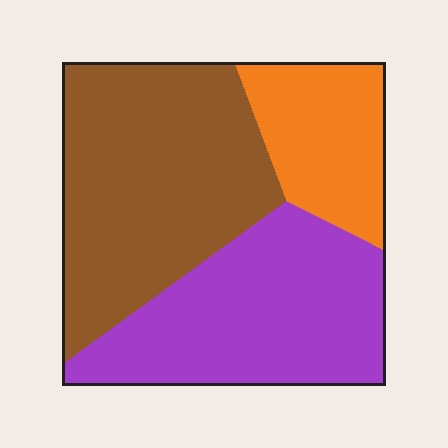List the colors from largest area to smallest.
From largest to smallest: brown, purple, orange.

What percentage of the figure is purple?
Purple covers around 35% of the figure.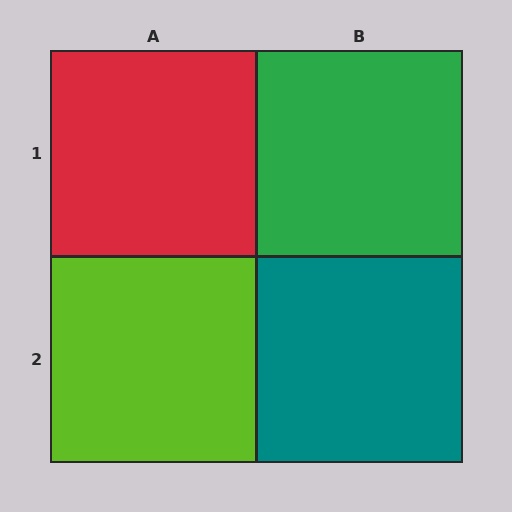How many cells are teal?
1 cell is teal.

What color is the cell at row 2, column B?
Teal.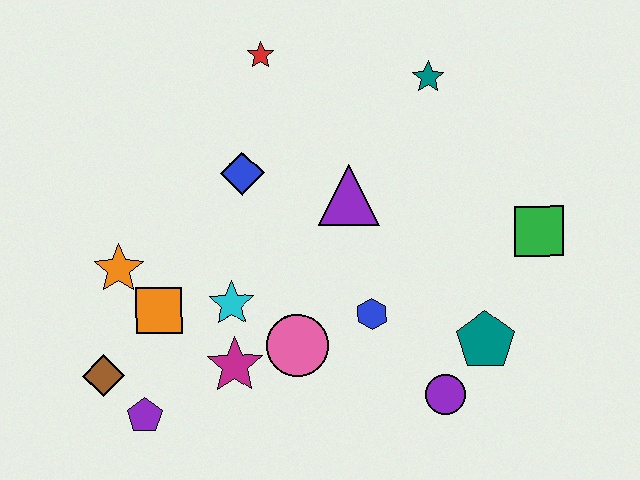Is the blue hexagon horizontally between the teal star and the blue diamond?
Yes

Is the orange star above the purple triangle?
No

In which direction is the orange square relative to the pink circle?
The orange square is to the left of the pink circle.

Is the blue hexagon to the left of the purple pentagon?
No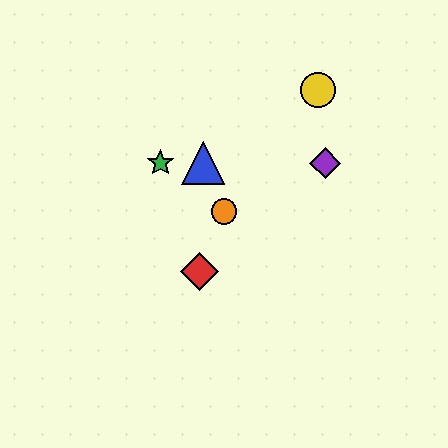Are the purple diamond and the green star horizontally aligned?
Yes, both are at y≈163.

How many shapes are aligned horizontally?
3 shapes (the blue triangle, the green star, the purple diamond) are aligned horizontally.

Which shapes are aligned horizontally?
The blue triangle, the green star, the purple diamond are aligned horizontally.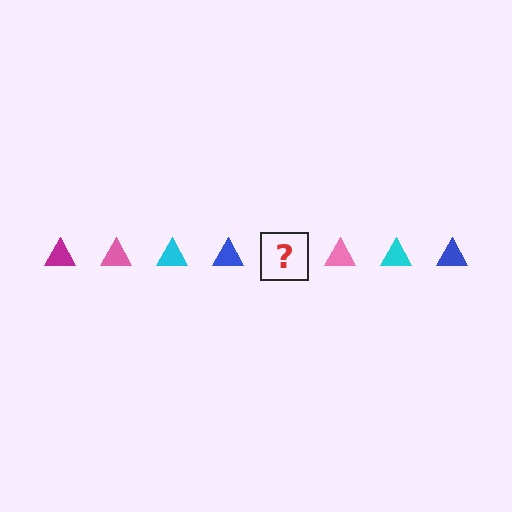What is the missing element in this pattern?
The missing element is a magenta triangle.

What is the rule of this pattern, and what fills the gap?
The rule is that the pattern cycles through magenta, pink, cyan, blue triangles. The gap should be filled with a magenta triangle.